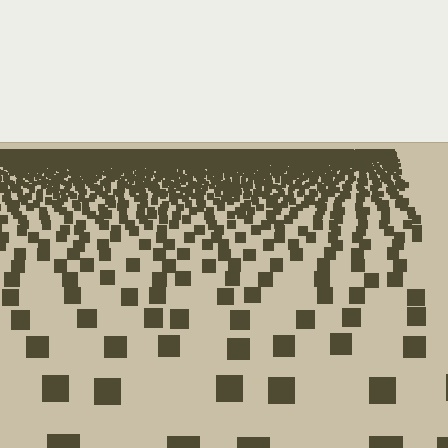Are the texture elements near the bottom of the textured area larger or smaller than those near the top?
Larger. Near the bottom, elements are closer to the viewer and appear at a bigger on-screen size.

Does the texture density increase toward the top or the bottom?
Density increases toward the top.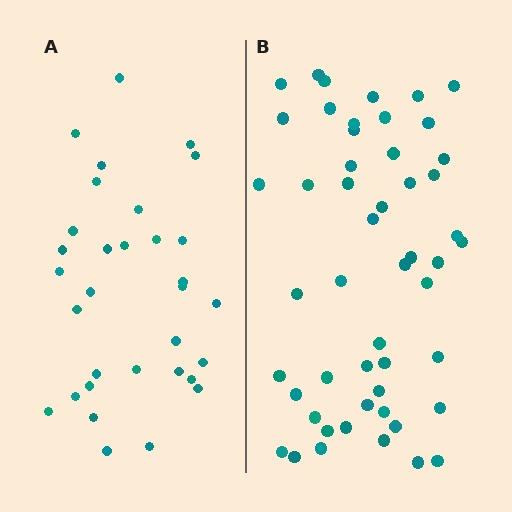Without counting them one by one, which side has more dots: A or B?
Region B (the right region) has more dots.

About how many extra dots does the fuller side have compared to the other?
Region B has approximately 20 more dots than region A.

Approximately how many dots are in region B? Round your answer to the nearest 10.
About 50 dots. (The exact count is 51, which rounds to 50.)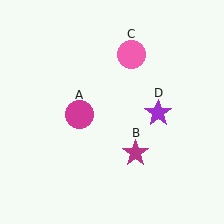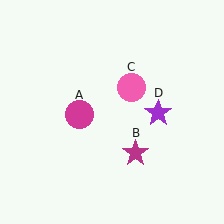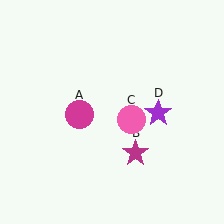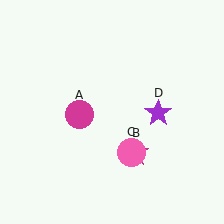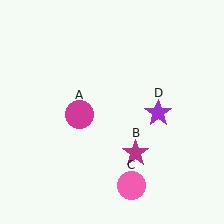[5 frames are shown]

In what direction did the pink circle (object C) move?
The pink circle (object C) moved down.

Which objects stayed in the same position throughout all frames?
Magenta circle (object A) and magenta star (object B) and purple star (object D) remained stationary.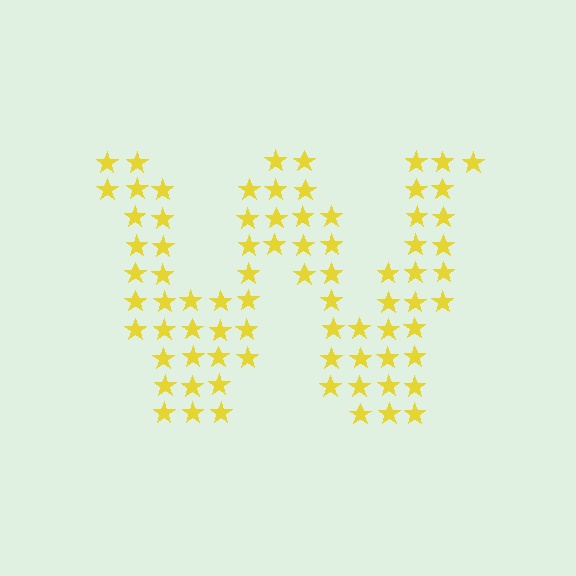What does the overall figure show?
The overall figure shows the letter W.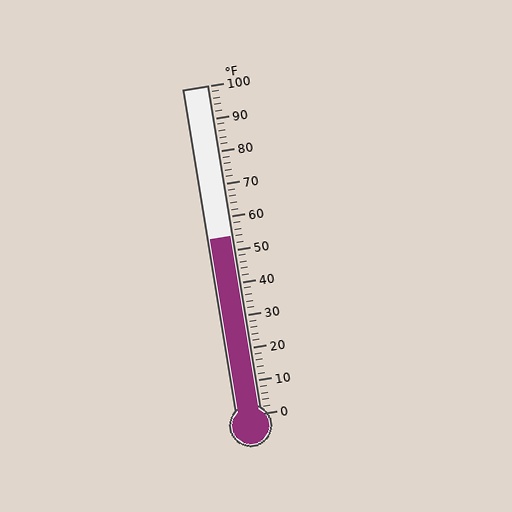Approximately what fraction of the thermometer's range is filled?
The thermometer is filled to approximately 55% of its range.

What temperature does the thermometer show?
The thermometer shows approximately 54°F.